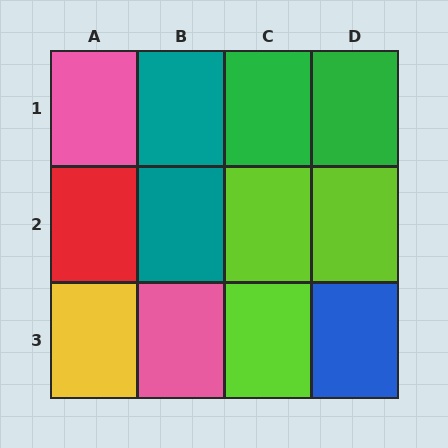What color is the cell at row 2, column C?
Lime.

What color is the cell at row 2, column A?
Red.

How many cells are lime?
3 cells are lime.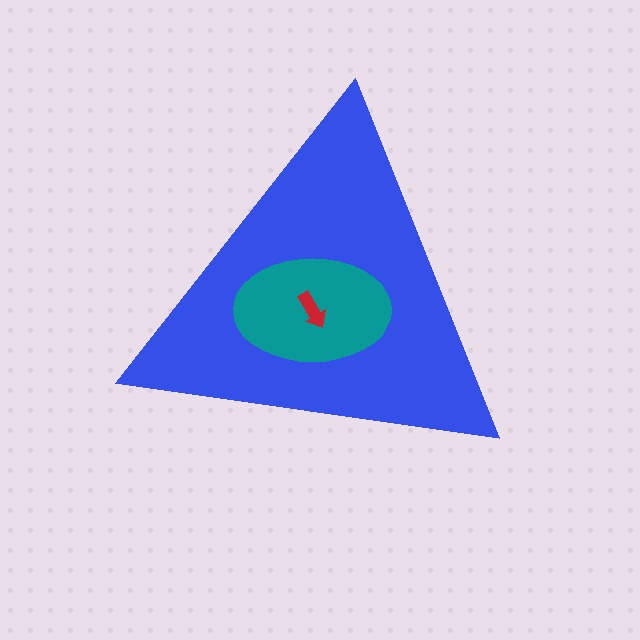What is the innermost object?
The red arrow.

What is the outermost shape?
The blue triangle.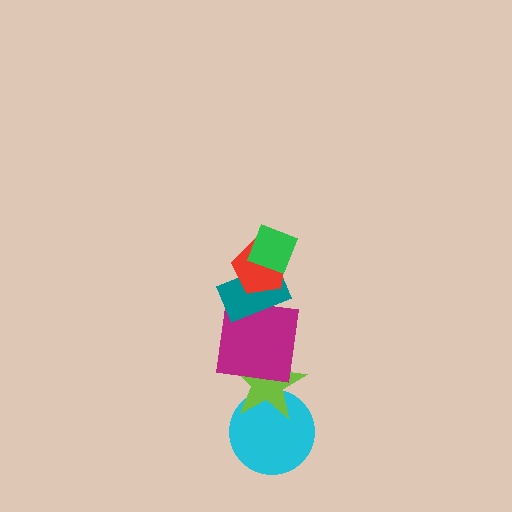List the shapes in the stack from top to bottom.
From top to bottom: the green diamond, the red pentagon, the teal rectangle, the magenta square, the lime star, the cyan circle.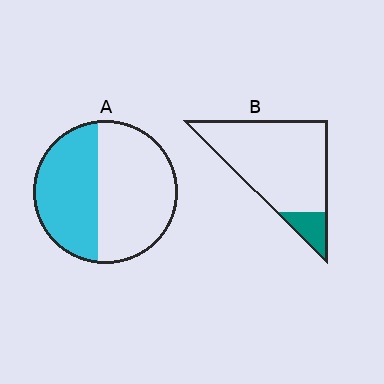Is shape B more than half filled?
No.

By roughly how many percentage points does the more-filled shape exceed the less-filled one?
By roughly 30 percentage points (A over B).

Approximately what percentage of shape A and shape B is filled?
A is approximately 45% and B is approximately 15%.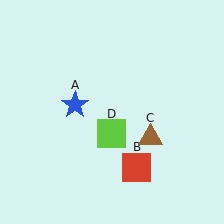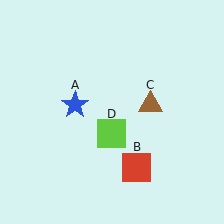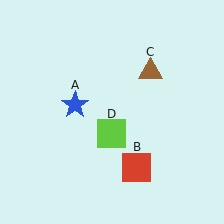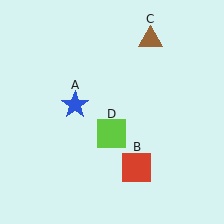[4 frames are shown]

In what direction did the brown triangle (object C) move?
The brown triangle (object C) moved up.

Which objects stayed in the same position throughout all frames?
Blue star (object A) and red square (object B) and lime square (object D) remained stationary.